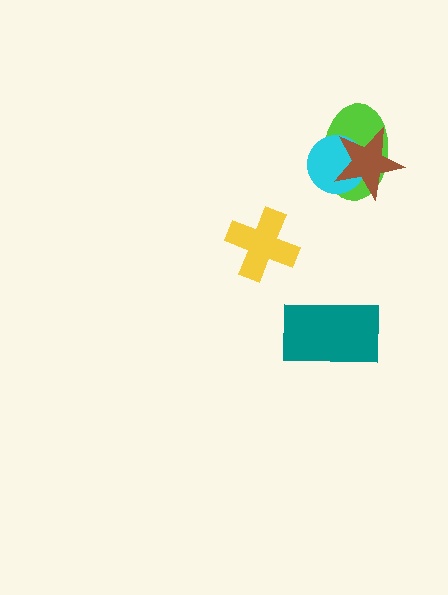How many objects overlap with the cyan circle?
2 objects overlap with the cyan circle.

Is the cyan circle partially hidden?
Yes, it is partially covered by another shape.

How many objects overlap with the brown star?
2 objects overlap with the brown star.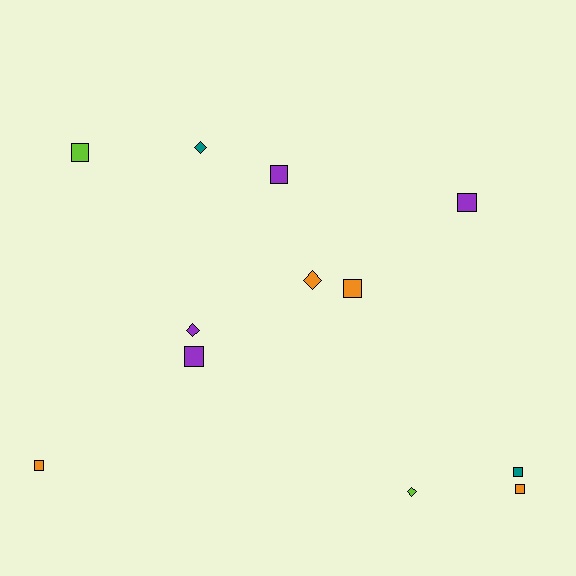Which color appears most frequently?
Purple, with 4 objects.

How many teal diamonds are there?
There is 1 teal diamond.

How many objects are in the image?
There are 12 objects.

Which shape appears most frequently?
Square, with 8 objects.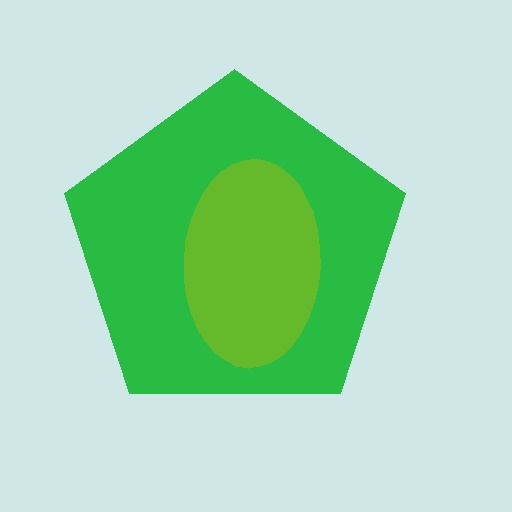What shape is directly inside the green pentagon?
The lime ellipse.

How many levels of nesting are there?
2.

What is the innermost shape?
The lime ellipse.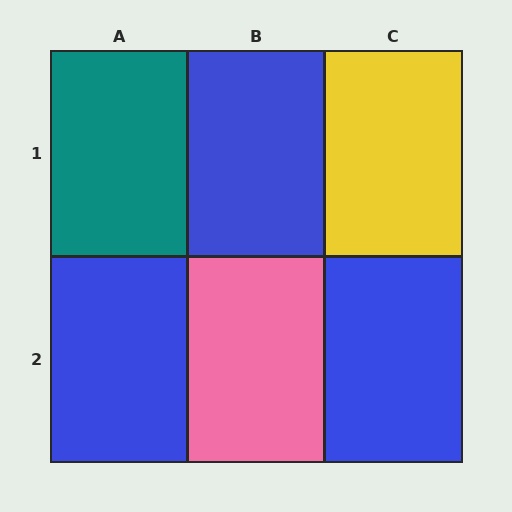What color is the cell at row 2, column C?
Blue.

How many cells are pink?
1 cell is pink.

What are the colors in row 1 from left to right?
Teal, blue, yellow.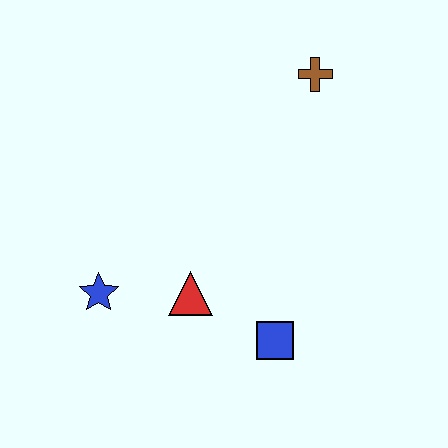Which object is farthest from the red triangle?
The brown cross is farthest from the red triangle.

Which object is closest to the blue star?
The red triangle is closest to the blue star.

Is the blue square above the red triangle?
No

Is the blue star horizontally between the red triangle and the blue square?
No